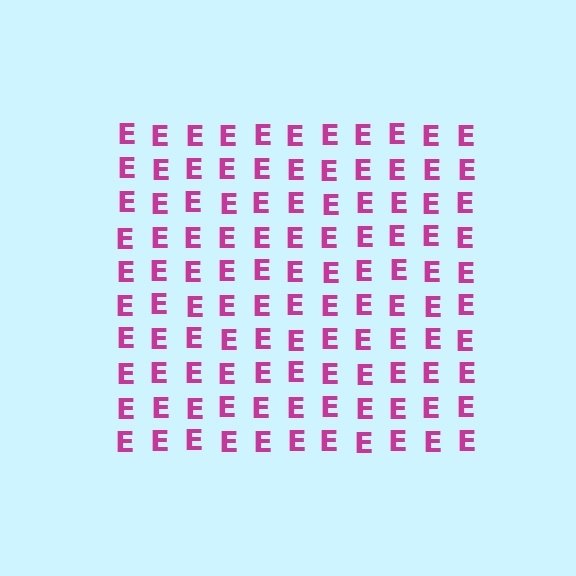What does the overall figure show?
The overall figure shows a square.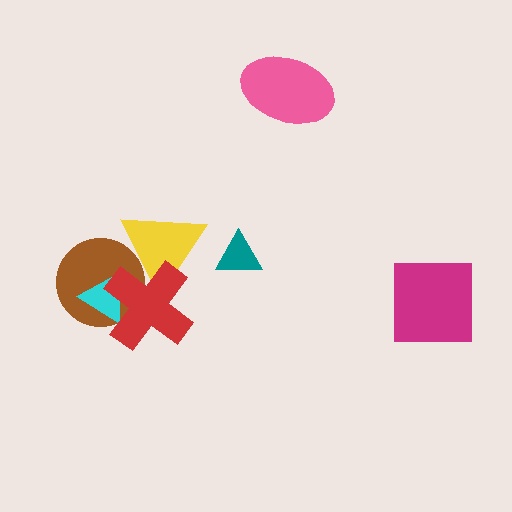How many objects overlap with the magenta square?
0 objects overlap with the magenta square.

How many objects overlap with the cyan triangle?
2 objects overlap with the cyan triangle.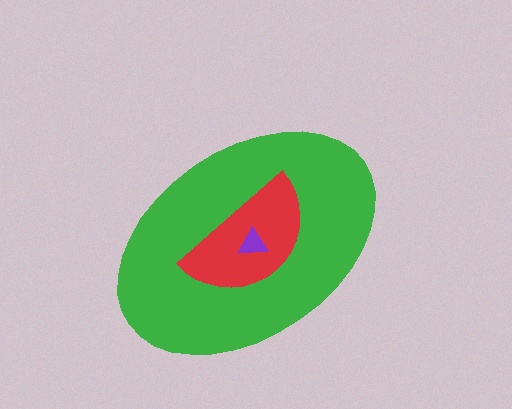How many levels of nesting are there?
3.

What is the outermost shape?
The green ellipse.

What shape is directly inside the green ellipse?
The red semicircle.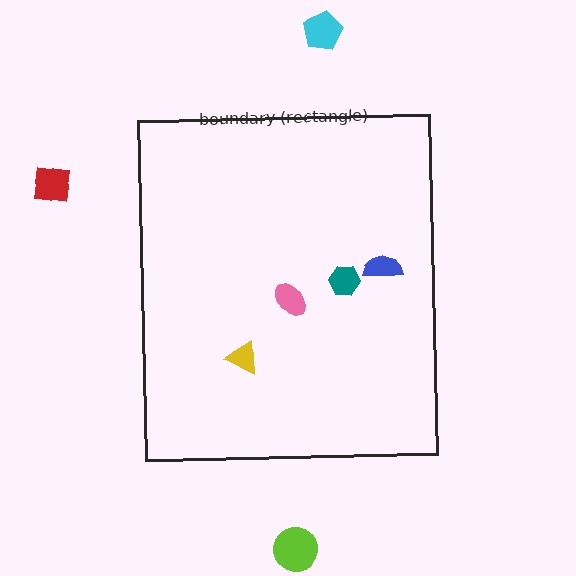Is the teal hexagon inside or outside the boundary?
Inside.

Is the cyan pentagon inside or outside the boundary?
Outside.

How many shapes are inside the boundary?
4 inside, 3 outside.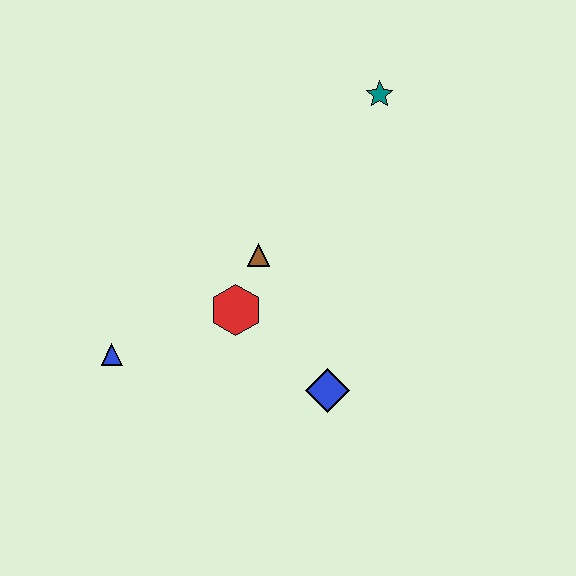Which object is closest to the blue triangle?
The red hexagon is closest to the blue triangle.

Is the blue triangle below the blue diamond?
No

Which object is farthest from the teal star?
The blue triangle is farthest from the teal star.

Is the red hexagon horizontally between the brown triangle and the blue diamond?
No